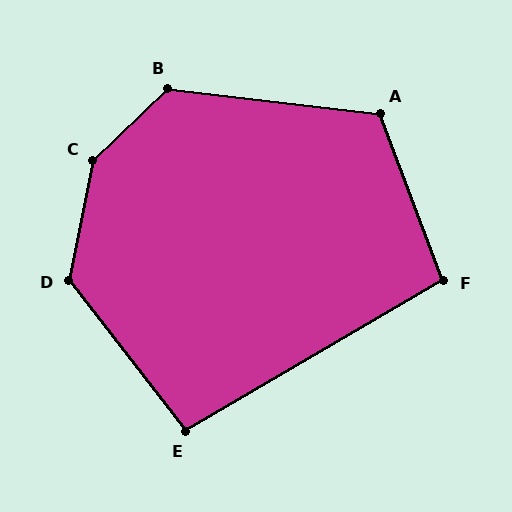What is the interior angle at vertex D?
Approximately 131 degrees (obtuse).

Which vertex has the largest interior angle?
C, at approximately 145 degrees.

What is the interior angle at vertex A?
Approximately 117 degrees (obtuse).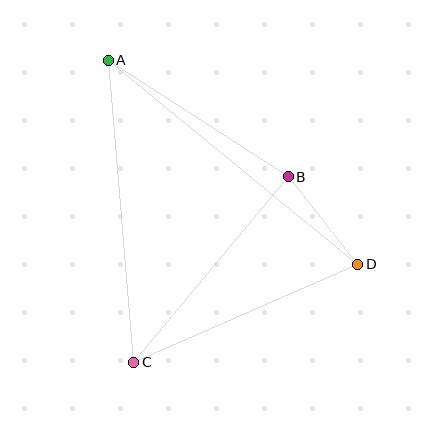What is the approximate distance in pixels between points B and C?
The distance between B and C is approximately 242 pixels.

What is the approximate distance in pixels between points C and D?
The distance between C and D is approximately 244 pixels.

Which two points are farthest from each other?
Points A and D are farthest from each other.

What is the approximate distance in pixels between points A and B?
The distance between A and B is approximately 215 pixels.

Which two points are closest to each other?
Points B and D are closest to each other.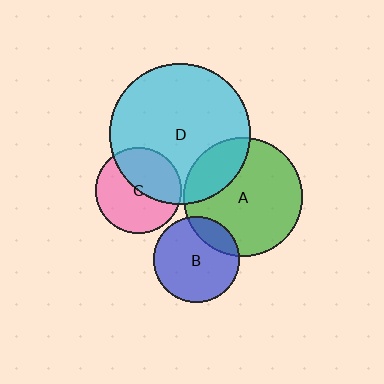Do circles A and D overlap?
Yes.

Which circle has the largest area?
Circle D (cyan).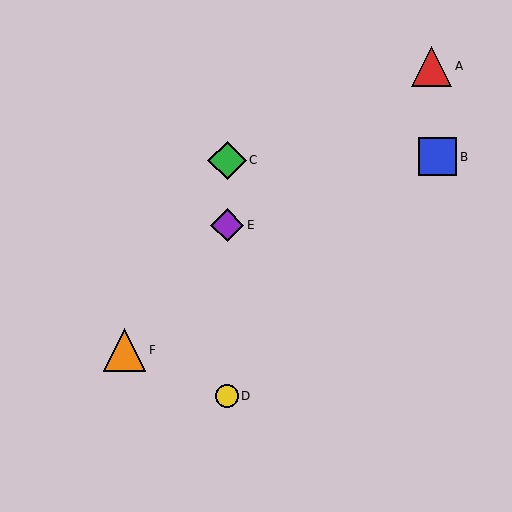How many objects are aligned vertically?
3 objects (C, D, E) are aligned vertically.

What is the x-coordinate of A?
Object A is at x≈432.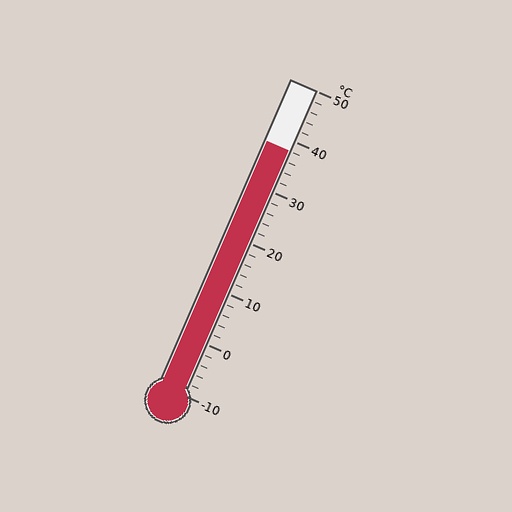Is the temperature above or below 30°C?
The temperature is above 30°C.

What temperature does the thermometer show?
The thermometer shows approximately 38°C.